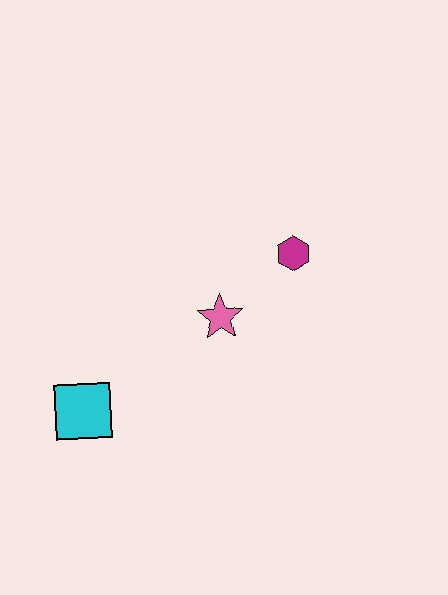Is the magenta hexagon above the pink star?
Yes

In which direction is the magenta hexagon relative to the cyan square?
The magenta hexagon is to the right of the cyan square.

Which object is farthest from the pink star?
The cyan square is farthest from the pink star.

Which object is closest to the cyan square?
The pink star is closest to the cyan square.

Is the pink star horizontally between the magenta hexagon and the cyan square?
Yes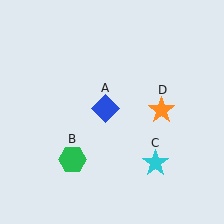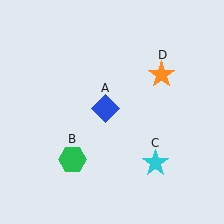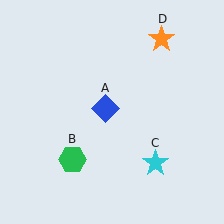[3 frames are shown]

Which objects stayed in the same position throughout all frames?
Blue diamond (object A) and green hexagon (object B) and cyan star (object C) remained stationary.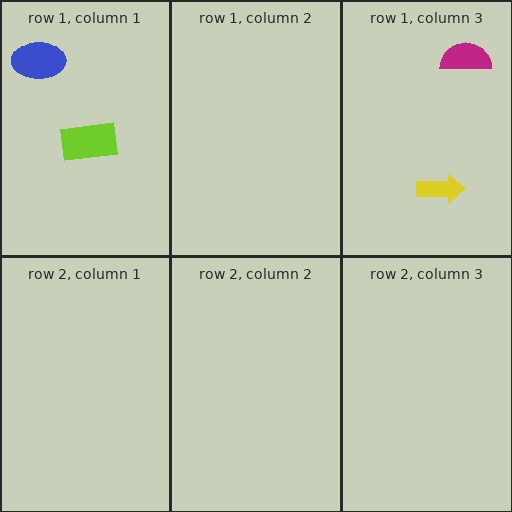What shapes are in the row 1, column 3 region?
The yellow arrow, the magenta semicircle.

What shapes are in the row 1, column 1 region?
The lime rectangle, the blue ellipse.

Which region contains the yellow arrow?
The row 1, column 3 region.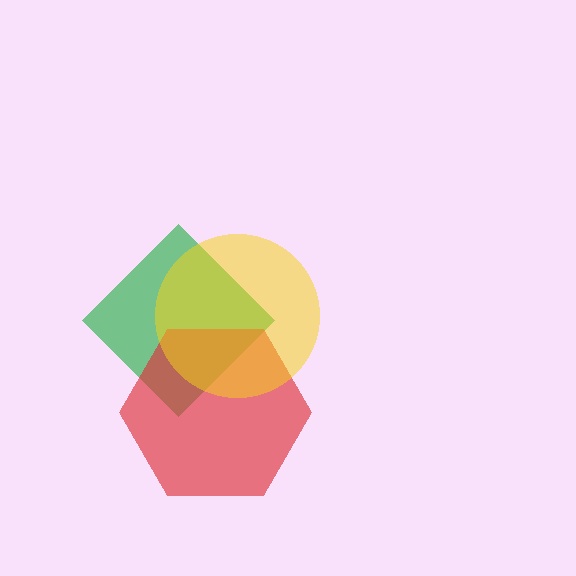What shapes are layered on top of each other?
The layered shapes are: a green diamond, a red hexagon, a yellow circle.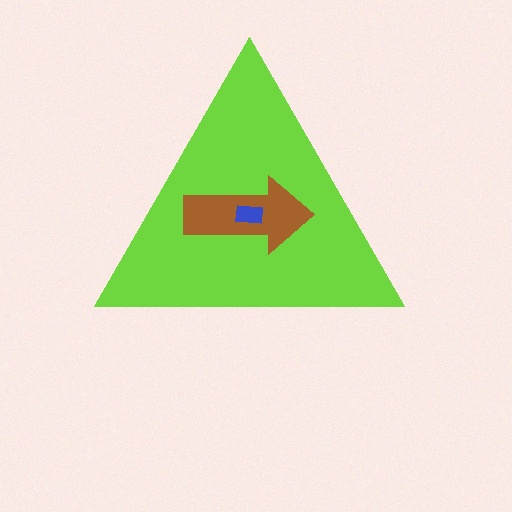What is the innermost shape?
The blue rectangle.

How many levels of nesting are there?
3.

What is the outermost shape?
The lime triangle.